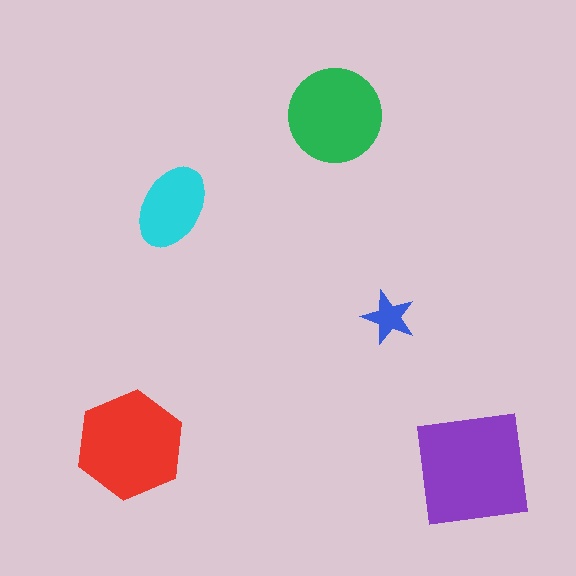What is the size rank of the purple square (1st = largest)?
1st.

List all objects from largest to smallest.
The purple square, the red hexagon, the green circle, the cyan ellipse, the blue star.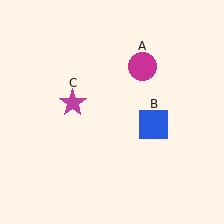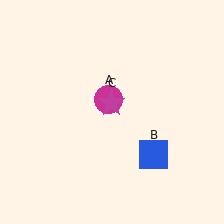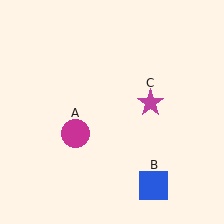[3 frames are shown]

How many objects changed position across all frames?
3 objects changed position: magenta circle (object A), blue square (object B), magenta star (object C).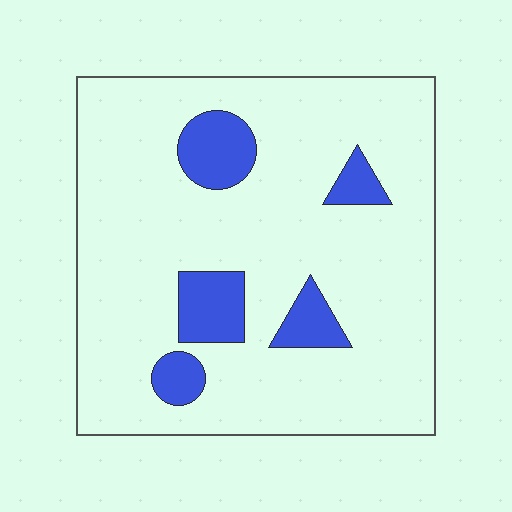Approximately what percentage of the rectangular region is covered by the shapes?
Approximately 15%.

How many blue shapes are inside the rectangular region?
5.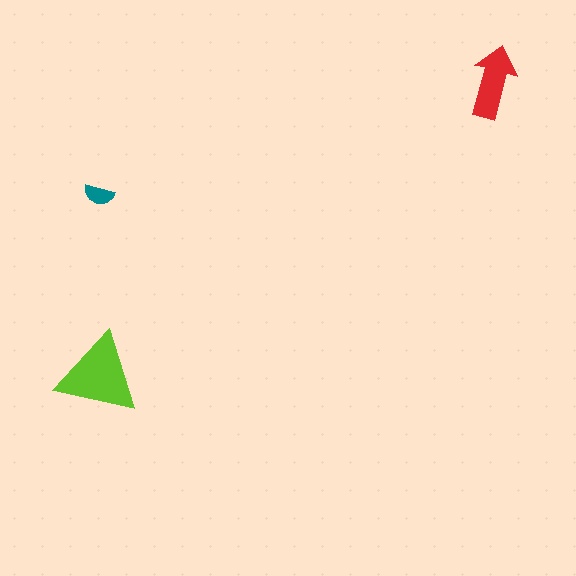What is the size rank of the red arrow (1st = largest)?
2nd.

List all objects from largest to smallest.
The lime triangle, the red arrow, the teal semicircle.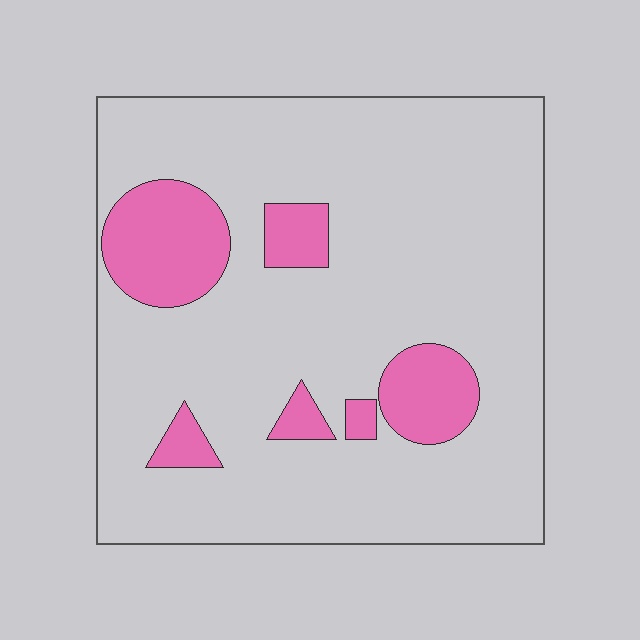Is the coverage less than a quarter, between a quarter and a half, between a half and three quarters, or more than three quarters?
Less than a quarter.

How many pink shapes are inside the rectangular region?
6.